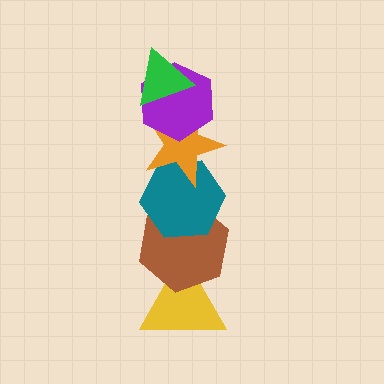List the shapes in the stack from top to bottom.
From top to bottom: the green triangle, the purple hexagon, the orange star, the teal hexagon, the brown hexagon, the yellow triangle.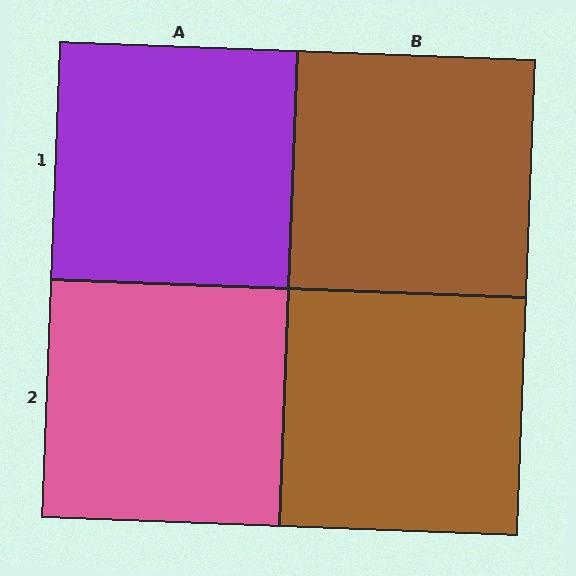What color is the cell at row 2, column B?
Brown.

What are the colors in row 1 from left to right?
Purple, brown.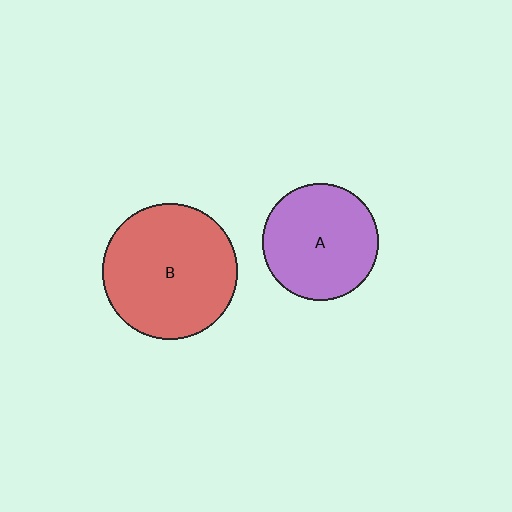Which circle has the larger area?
Circle B (red).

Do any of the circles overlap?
No, none of the circles overlap.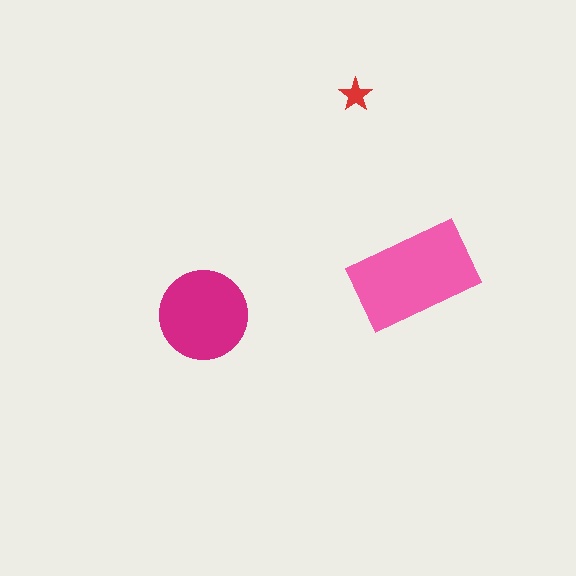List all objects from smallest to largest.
The red star, the magenta circle, the pink rectangle.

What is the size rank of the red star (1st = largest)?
3rd.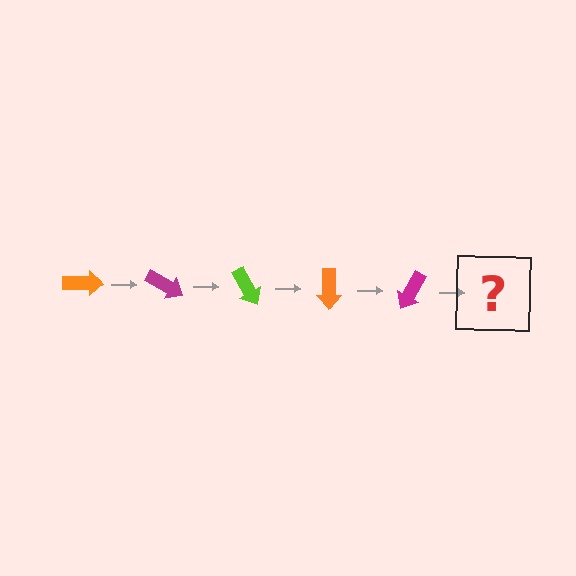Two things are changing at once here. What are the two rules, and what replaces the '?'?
The two rules are that it rotates 30 degrees each step and the color cycles through orange, magenta, and lime. The '?' should be a lime arrow, rotated 150 degrees from the start.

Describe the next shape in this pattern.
It should be a lime arrow, rotated 150 degrees from the start.